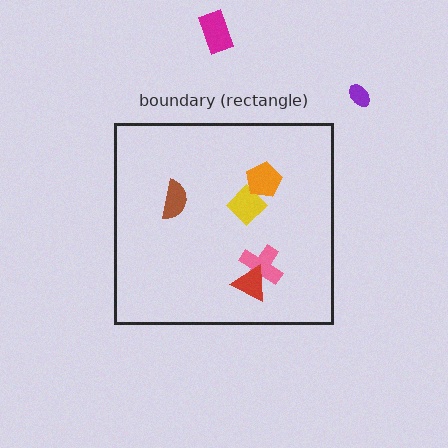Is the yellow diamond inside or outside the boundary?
Inside.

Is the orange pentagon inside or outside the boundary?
Inside.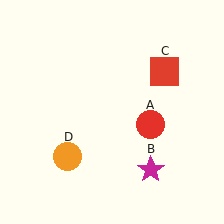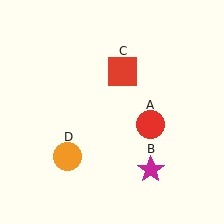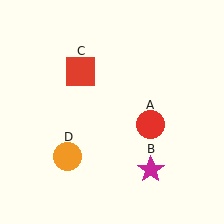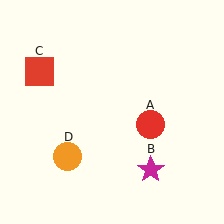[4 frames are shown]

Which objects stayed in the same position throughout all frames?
Red circle (object A) and magenta star (object B) and orange circle (object D) remained stationary.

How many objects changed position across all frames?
1 object changed position: red square (object C).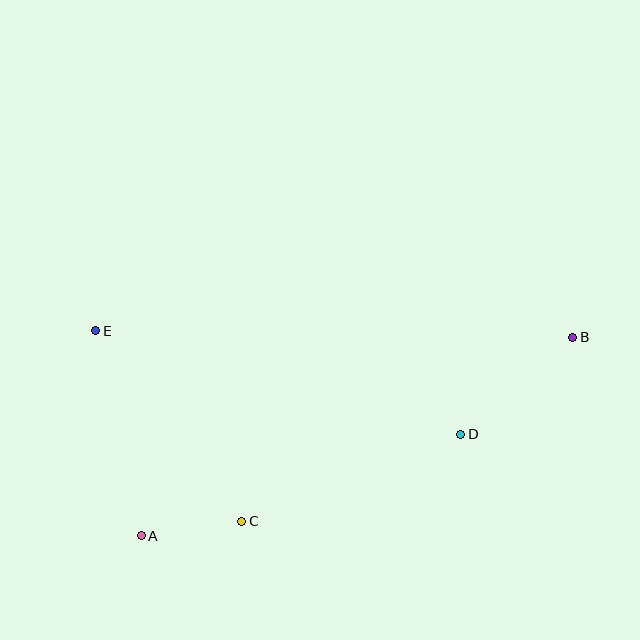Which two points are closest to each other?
Points A and C are closest to each other.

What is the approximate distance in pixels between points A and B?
The distance between A and B is approximately 475 pixels.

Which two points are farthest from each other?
Points B and E are farthest from each other.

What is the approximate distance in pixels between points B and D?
The distance between B and D is approximately 148 pixels.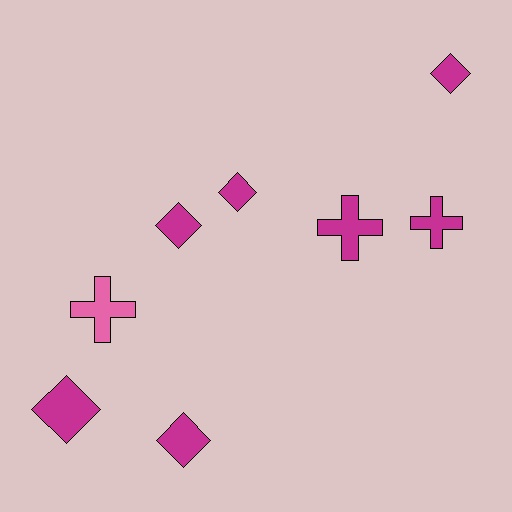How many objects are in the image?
There are 8 objects.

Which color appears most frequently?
Magenta, with 7 objects.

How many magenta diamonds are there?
There are 5 magenta diamonds.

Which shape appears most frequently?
Diamond, with 5 objects.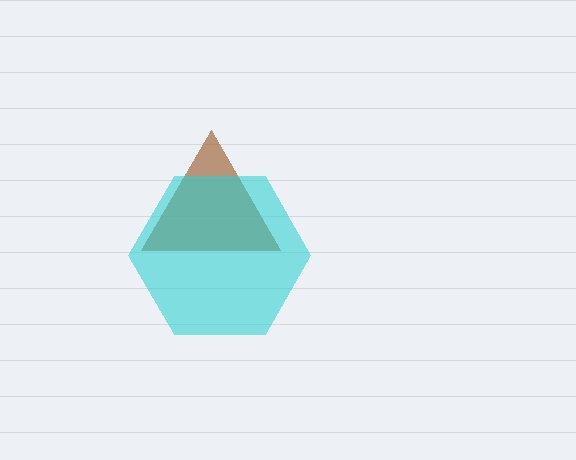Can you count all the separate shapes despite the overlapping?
Yes, there are 2 separate shapes.